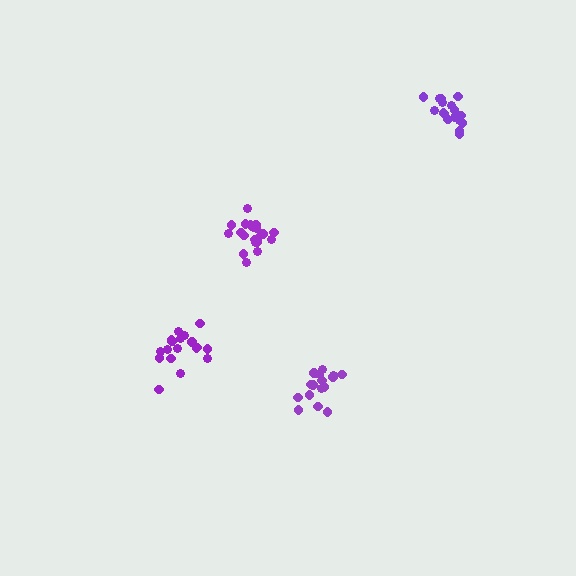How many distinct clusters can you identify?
There are 4 distinct clusters.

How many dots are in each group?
Group 1: 18 dots, Group 2: 20 dots, Group 3: 17 dots, Group 4: 16 dots (71 total).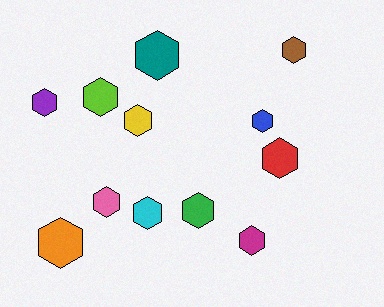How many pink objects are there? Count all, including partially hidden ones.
There is 1 pink object.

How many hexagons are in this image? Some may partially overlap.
There are 12 hexagons.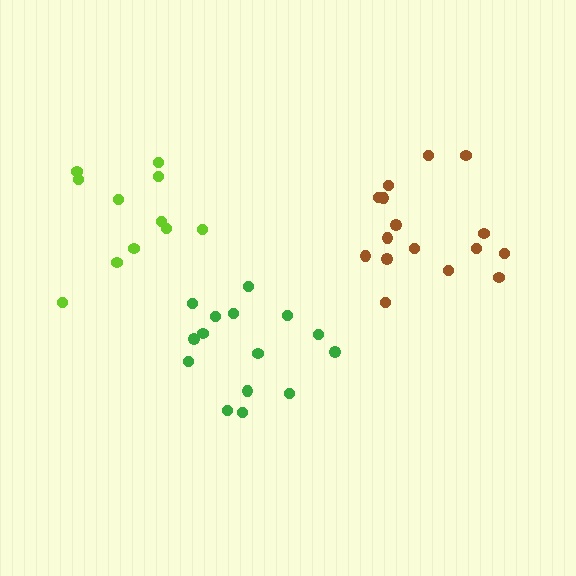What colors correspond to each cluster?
The clusters are colored: green, brown, lime.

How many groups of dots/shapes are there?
There are 3 groups.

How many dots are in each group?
Group 1: 15 dots, Group 2: 16 dots, Group 3: 11 dots (42 total).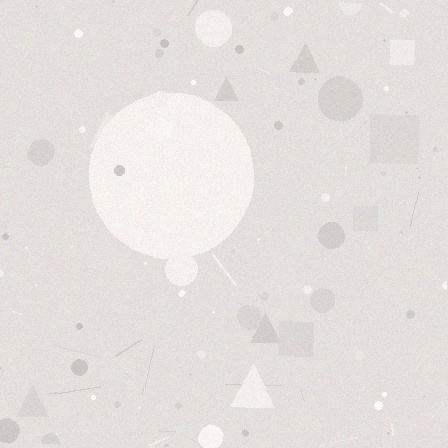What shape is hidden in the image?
A circle is hidden in the image.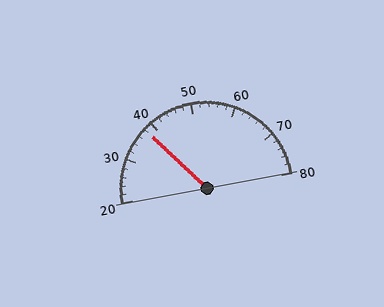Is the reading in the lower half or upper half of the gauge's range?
The reading is in the lower half of the range (20 to 80).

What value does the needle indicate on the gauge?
The needle indicates approximately 38.